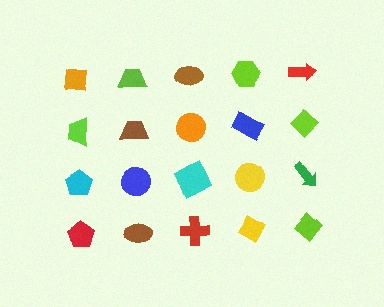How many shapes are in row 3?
5 shapes.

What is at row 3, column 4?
A yellow circle.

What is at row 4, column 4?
A yellow diamond.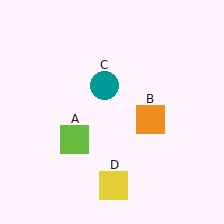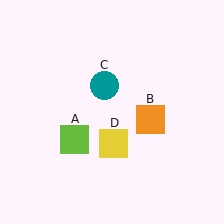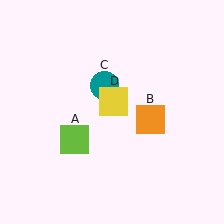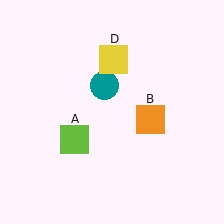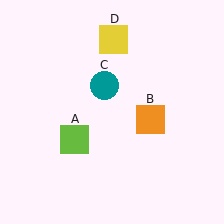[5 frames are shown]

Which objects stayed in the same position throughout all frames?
Lime square (object A) and orange square (object B) and teal circle (object C) remained stationary.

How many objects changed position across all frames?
1 object changed position: yellow square (object D).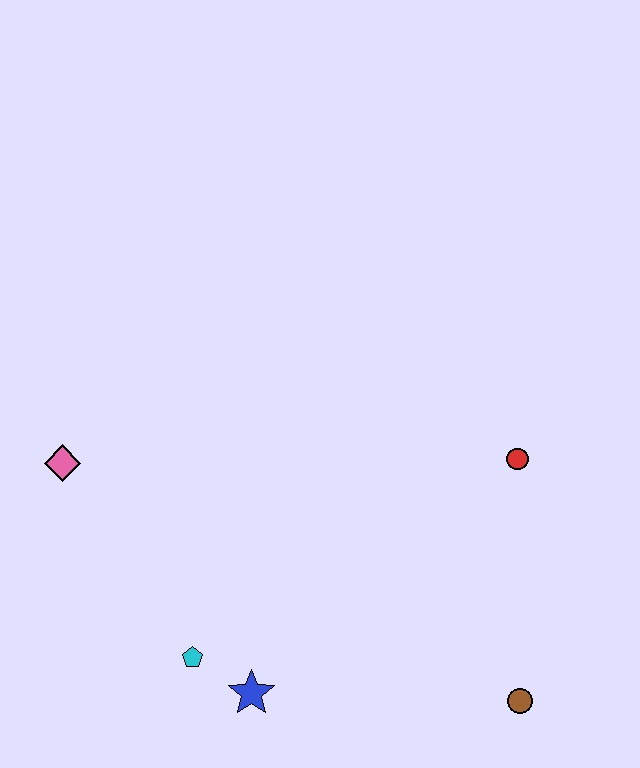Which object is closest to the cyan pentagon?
The blue star is closest to the cyan pentagon.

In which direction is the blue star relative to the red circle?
The blue star is to the left of the red circle.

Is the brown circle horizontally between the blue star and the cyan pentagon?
No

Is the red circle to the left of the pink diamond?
No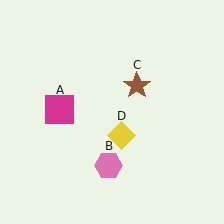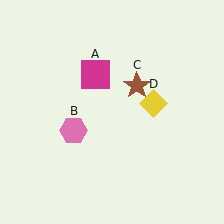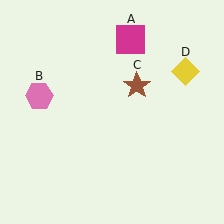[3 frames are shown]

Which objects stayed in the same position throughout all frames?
Brown star (object C) remained stationary.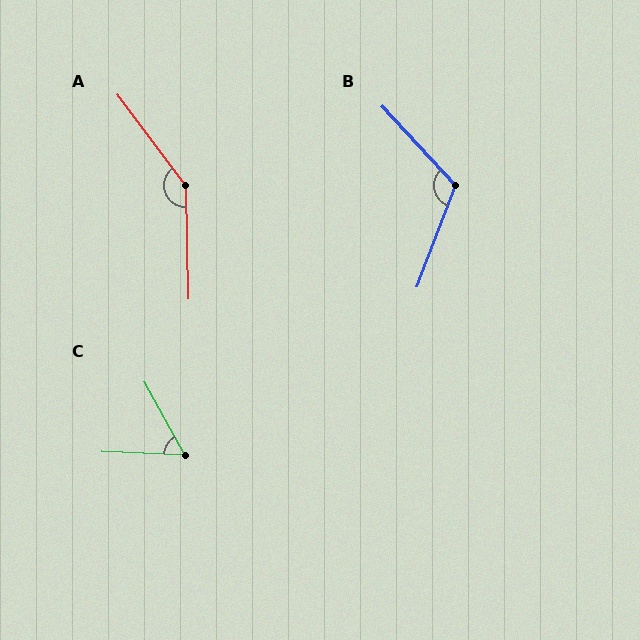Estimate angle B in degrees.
Approximately 117 degrees.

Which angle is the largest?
A, at approximately 145 degrees.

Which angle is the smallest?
C, at approximately 58 degrees.